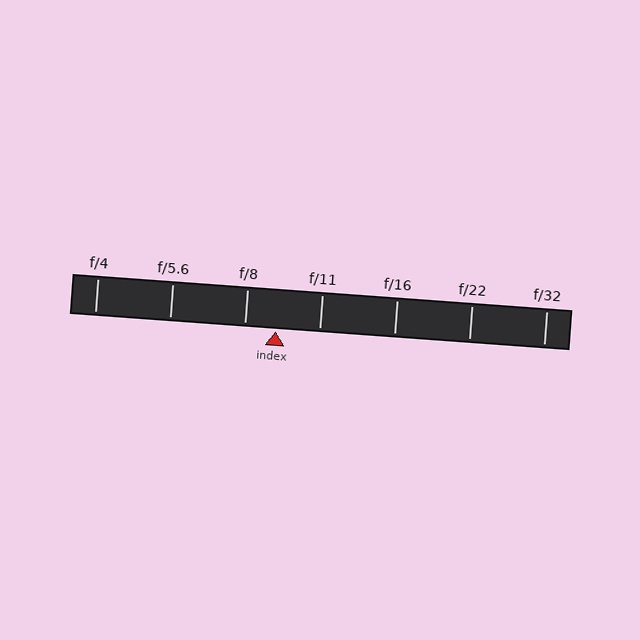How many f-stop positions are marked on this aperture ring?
There are 7 f-stop positions marked.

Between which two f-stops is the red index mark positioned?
The index mark is between f/8 and f/11.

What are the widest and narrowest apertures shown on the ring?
The widest aperture shown is f/4 and the narrowest is f/32.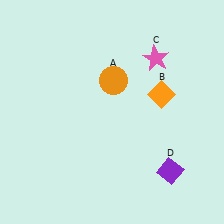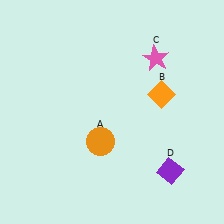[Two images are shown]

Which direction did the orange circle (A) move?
The orange circle (A) moved down.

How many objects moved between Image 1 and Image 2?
1 object moved between the two images.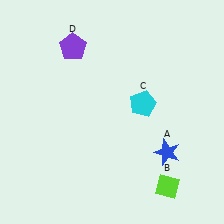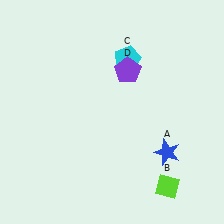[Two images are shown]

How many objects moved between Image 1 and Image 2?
2 objects moved between the two images.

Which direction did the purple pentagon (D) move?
The purple pentagon (D) moved right.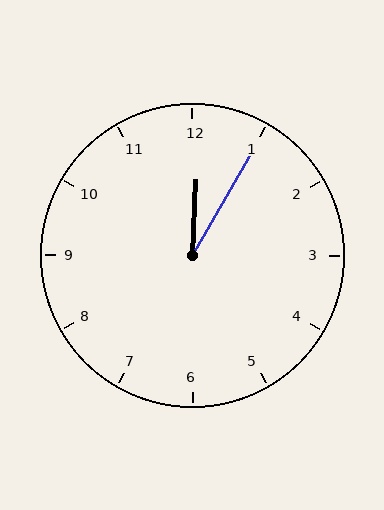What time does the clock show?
12:05.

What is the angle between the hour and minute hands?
Approximately 28 degrees.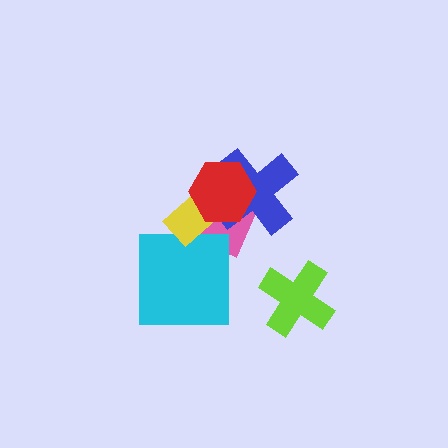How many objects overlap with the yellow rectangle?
4 objects overlap with the yellow rectangle.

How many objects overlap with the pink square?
3 objects overlap with the pink square.